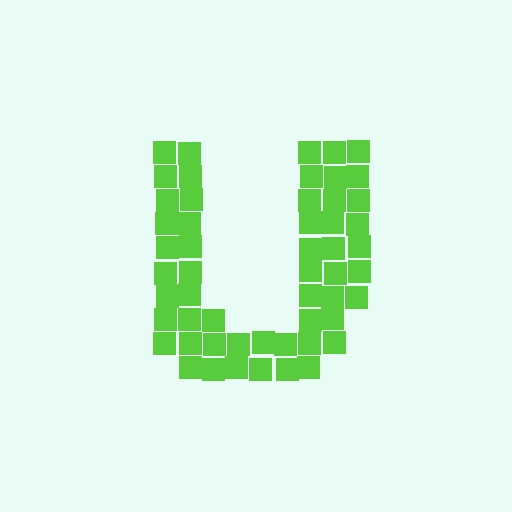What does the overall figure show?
The overall figure shows the letter U.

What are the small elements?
The small elements are squares.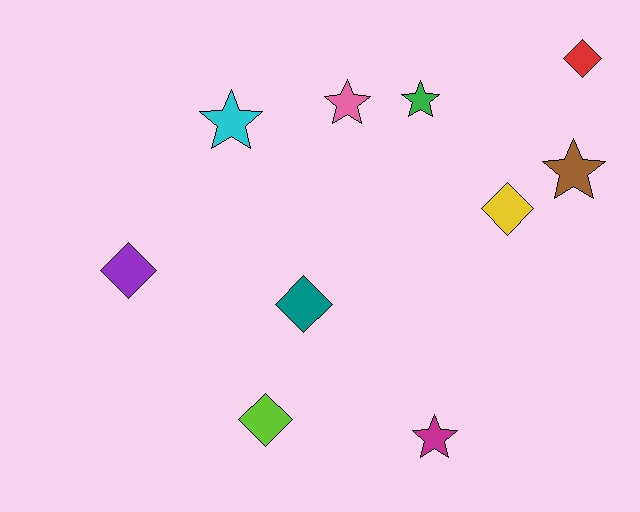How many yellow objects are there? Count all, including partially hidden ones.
There is 1 yellow object.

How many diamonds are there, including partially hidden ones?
There are 5 diamonds.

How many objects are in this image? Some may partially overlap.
There are 10 objects.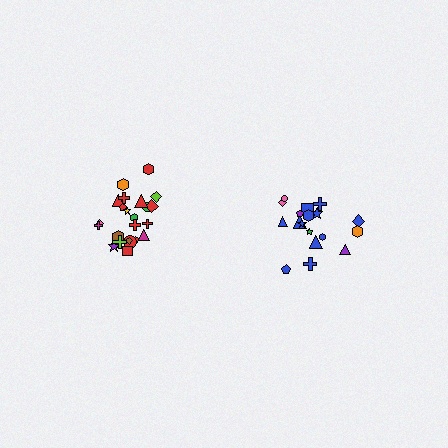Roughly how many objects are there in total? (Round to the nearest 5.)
Roughly 45 objects in total.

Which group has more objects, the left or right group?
The left group.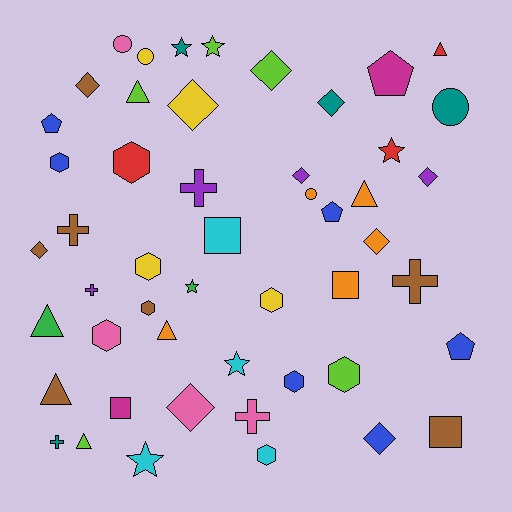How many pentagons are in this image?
There are 4 pentagons.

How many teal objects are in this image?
There are 4 teal objects.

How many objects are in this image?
There are 50 objects.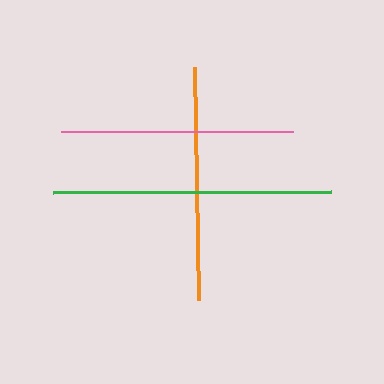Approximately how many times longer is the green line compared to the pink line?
The green line is approximately 1.2 times the length of the pink line.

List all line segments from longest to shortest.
From longest to shortest: green, orange, pink.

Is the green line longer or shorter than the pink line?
The green line is longer than the pink line.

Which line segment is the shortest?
The pink line is the shortest at approximately 232 pixels.